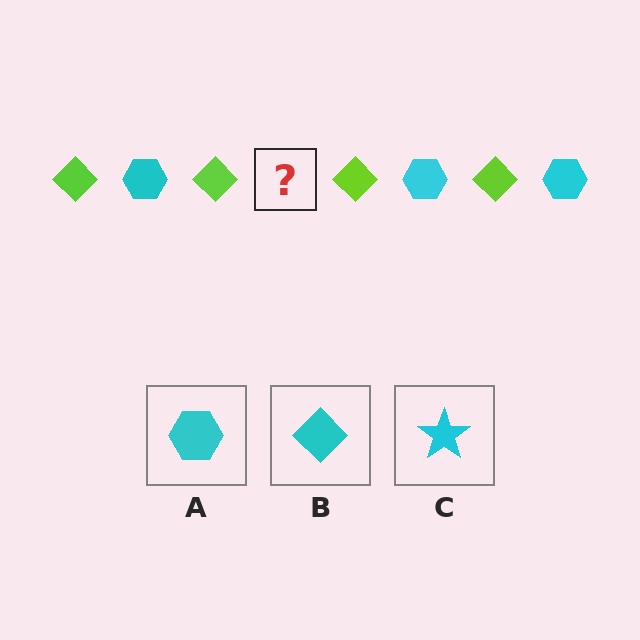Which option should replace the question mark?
Option A.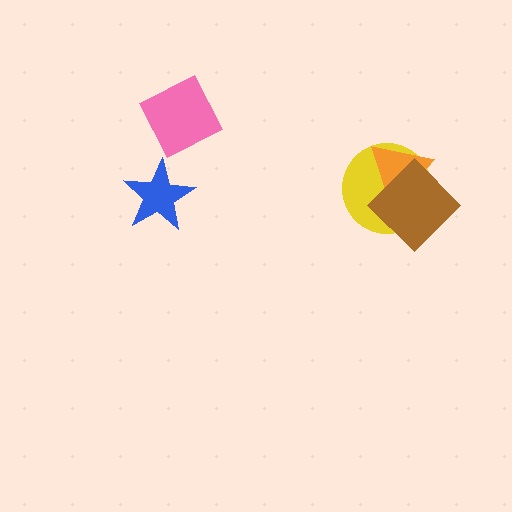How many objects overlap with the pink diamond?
0 objects overlap with the pink diamond.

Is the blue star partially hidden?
No, no other shape covers it.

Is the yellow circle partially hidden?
Yes, it is partially covered by another shape.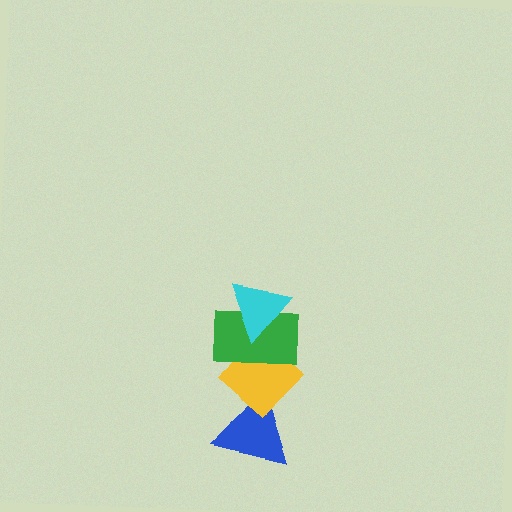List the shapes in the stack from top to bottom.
From top to bottom: the cyan triangle, the green rectangle, the yellow diamond, the blue triangle.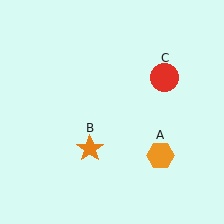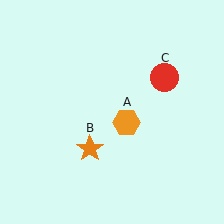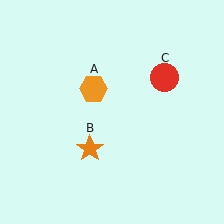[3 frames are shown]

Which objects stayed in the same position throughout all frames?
Orange star (object B) and red circle (object C) remained stationary.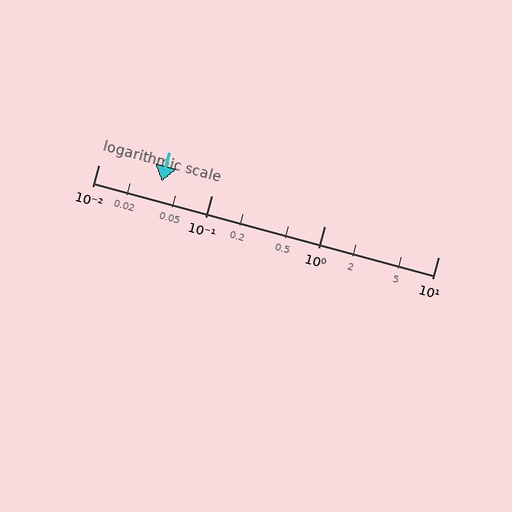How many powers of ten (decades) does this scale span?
The scale spans 3 decades, from 0.01 to 10.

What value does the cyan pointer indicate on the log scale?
The pointer indicates approximately 0.036.